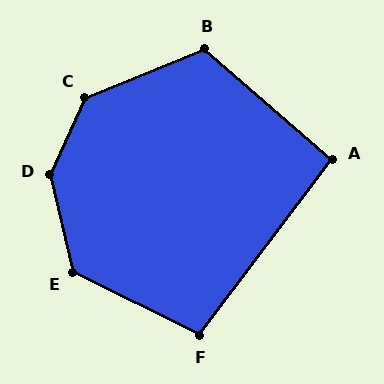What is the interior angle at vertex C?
Approximately 136 degrees (obtuse).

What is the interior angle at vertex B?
Approximately 117 degrees (obtuse).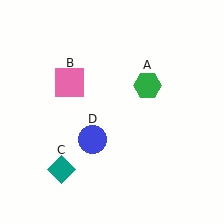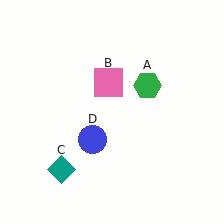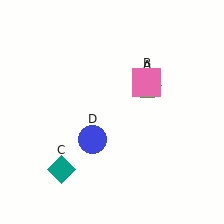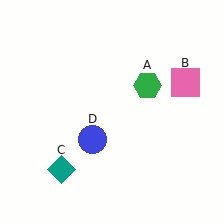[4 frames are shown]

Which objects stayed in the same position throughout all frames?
Green hexagon (object A) and teal diamond (object C) and blue circle (object D) remained stationary.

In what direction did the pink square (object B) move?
The pink square (object B) moved right.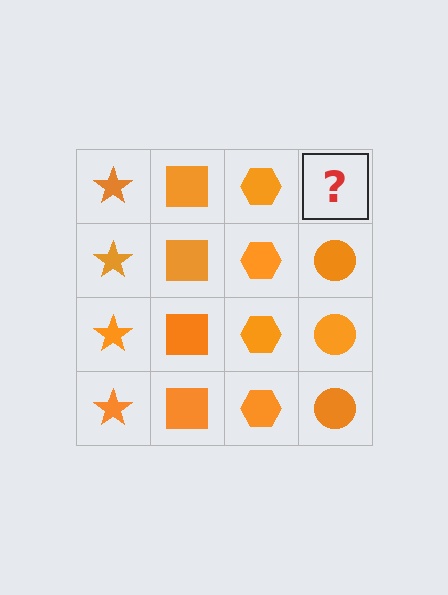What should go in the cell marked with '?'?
The missing cell should contain an orange circle.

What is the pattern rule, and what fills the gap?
The rule is that each column has a consistent shape. The gap should be filled with an orange circle.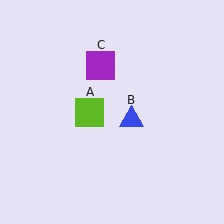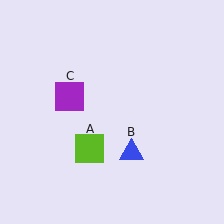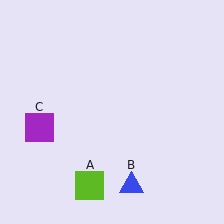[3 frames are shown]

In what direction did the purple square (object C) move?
The purple square (object C) moved down and to the left.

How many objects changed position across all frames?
3 objects changed position: lime square (object A), blue triangle (object B), purple square (object C).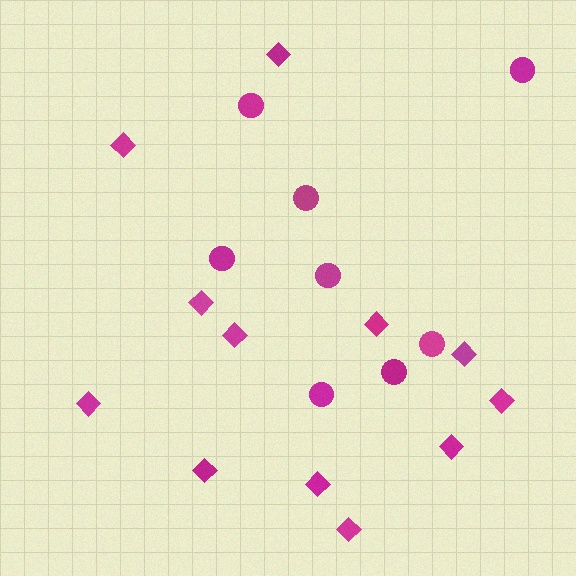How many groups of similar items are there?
There are 2 groups: one group of diamonds (12) and one group of circles (8).